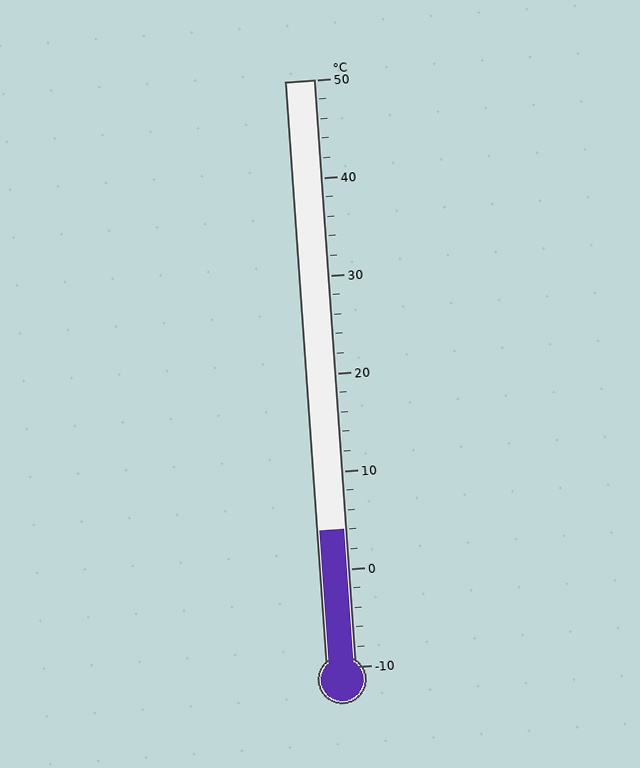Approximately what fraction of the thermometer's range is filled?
The thermometer is filled to approximately 25% of its range.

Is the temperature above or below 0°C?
The temperature is above 0°C.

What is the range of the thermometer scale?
The thermometer scale ranges from -10°C to 50°C.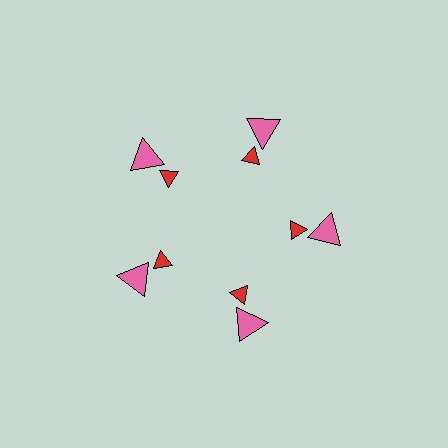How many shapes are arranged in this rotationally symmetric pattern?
There are 10 shapes, arranged in 5 groups of 2.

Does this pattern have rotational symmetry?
Yes, this pattern has 5-fold rotational symmetry. It looks the same after rotating 72 degrees around the center.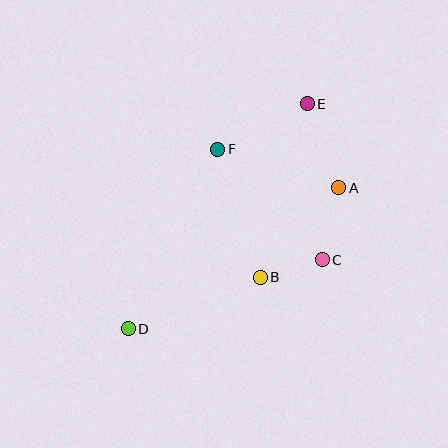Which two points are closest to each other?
Points B and C are closest to each other.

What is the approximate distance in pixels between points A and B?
The distance between A and B is approximately 119 pixels.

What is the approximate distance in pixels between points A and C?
The distance between A and C is approximately 74 pixels.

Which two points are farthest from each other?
Points D and E are farthest from each other.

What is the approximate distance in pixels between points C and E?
The distance between C and E is approximately 157 pixels.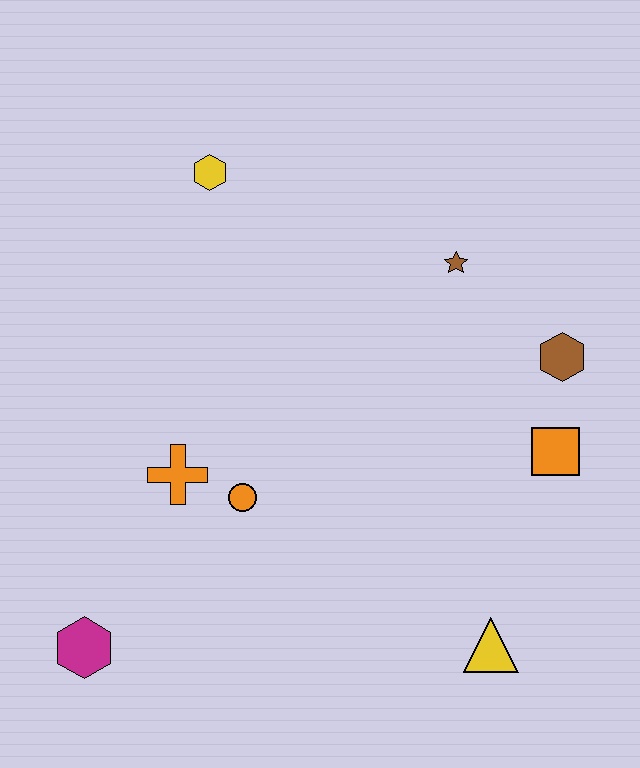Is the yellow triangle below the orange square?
Yes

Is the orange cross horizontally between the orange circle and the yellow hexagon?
No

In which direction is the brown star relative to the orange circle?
The brown star is above the orange circle.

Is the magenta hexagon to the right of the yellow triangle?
No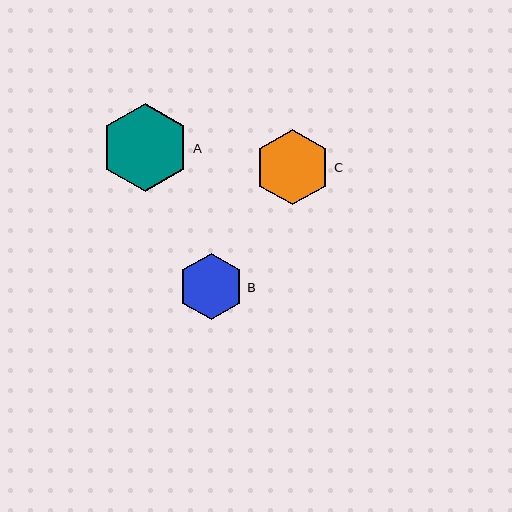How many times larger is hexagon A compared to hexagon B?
Hexagon A is approximately 1.3 times the size of hexagon B.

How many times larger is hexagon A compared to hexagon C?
Hexagon A is approximately 1.2 times the size of hexagon C.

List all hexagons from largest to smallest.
From largest to smallest: A, C, B.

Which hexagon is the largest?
Hexagon A is the largest with a size of approximately 88 pixels.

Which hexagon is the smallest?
Hexagon B is the smallest with a size of approximately 66 pixels.